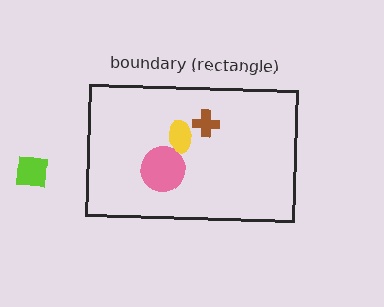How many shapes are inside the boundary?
3 inside, 1 outside.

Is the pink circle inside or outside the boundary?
Inside.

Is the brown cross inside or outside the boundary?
Inside.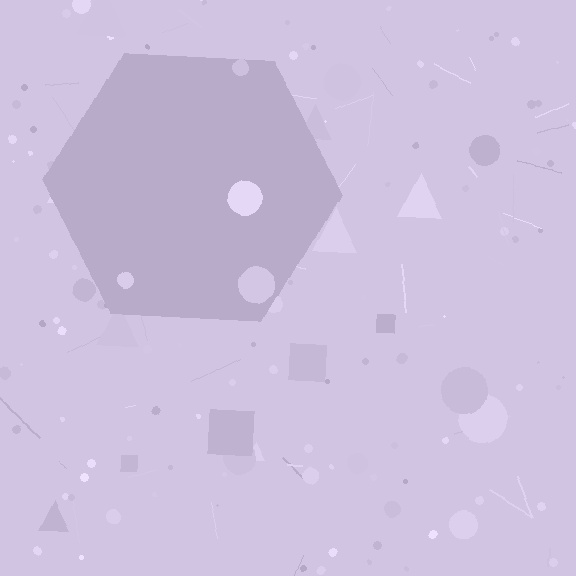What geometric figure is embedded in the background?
A hexagon is embedded in the background.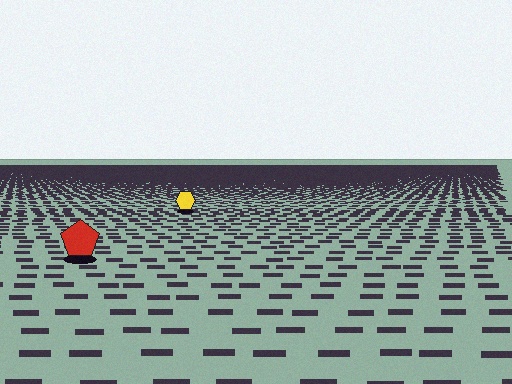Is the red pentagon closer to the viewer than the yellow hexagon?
Yes. The red pentagon is closer — you can tell from the texture gradient: the ground texture is coarser near it.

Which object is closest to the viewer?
The red pentagon is closest. The texture marks near it are larger and more spread out.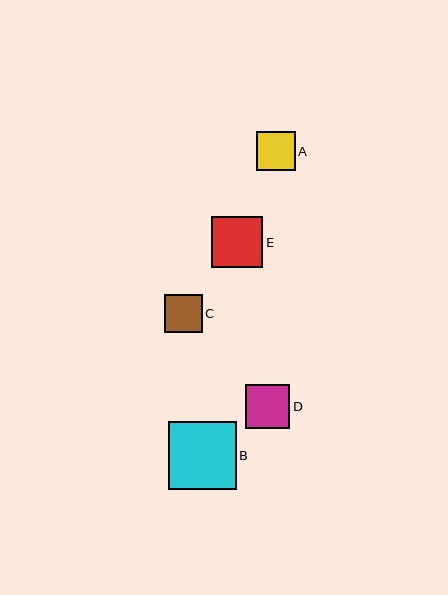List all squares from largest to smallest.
From largest to smallest: B, E, D, A, C.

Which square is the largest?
Square B is the largest with a size of approximately 68 pixels.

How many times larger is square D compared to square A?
Square D is approximately 1.1 times the size of square A.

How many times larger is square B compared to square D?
Square B is approximately 1.5 times the size of square D.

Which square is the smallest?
Square C is the smallest with a size of approximately 38 pixels.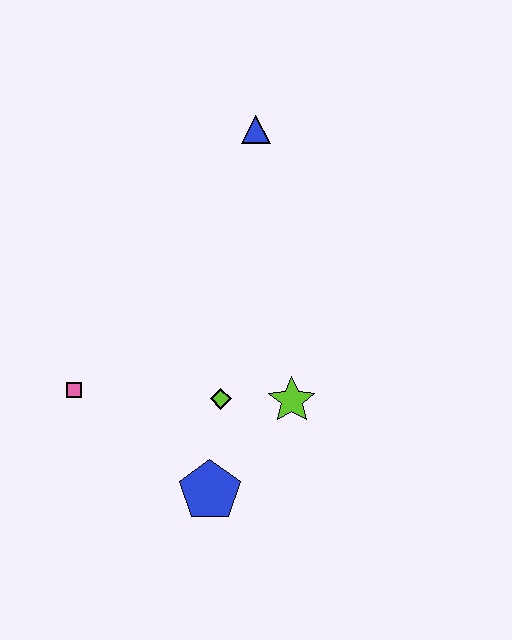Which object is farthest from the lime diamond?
The blue triangle is farthest from the lime diamond.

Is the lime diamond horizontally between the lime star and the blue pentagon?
Yes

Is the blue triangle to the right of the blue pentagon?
Yes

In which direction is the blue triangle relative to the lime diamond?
The blue triangle is above the lime diamond.